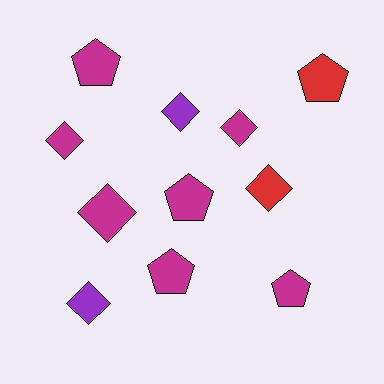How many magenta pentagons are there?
There are 4 magenta pentagons.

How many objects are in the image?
There are 11 objects.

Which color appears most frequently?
Magenta, with 7 objects.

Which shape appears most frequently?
Diamond, with 6 objects.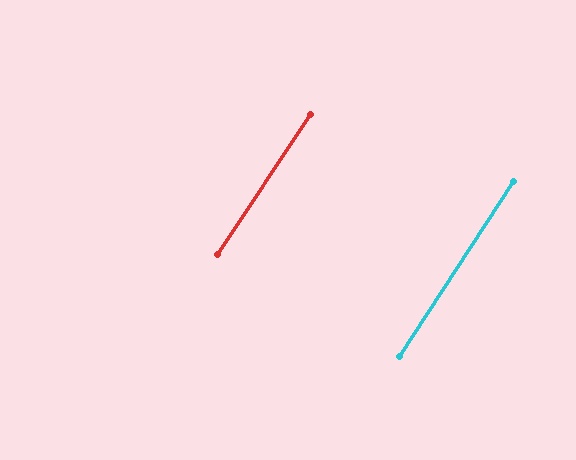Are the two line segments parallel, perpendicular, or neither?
Parallel — their directions differ by only 0.4°.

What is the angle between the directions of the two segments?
Approximately 0 degrees.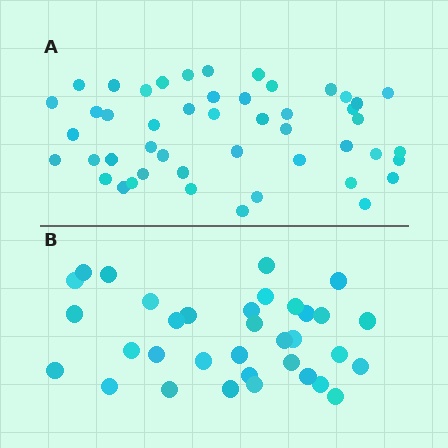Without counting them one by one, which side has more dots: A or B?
Region A (the top region) has more dots.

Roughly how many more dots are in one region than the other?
Region A has approximately 15 more dots than region B.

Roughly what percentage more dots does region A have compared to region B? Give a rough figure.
About 40% more.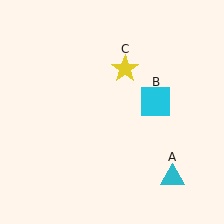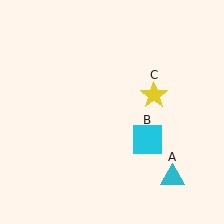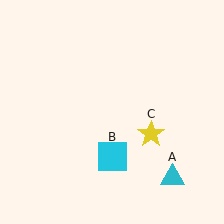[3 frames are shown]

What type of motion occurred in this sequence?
The cyan square (object B), yellow star (object C) rotated clockwise around the center of the scene.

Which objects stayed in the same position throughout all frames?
Cyan triangle (object A) remained stationary.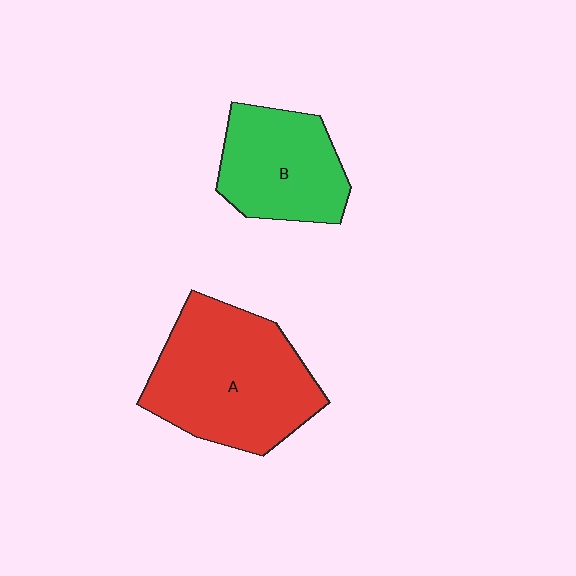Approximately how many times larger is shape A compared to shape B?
Approximately 1.5 times.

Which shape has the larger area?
Shape A (red).